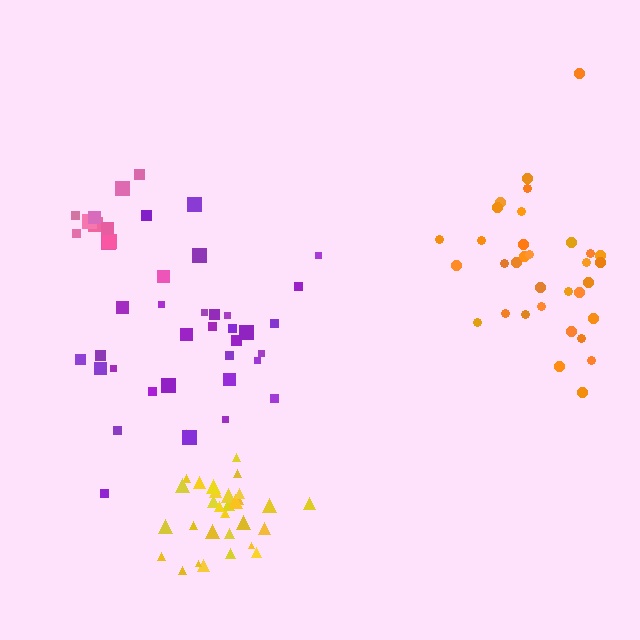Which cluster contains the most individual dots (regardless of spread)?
Yellow (33).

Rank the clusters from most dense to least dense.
yellow, pink, orange, purple.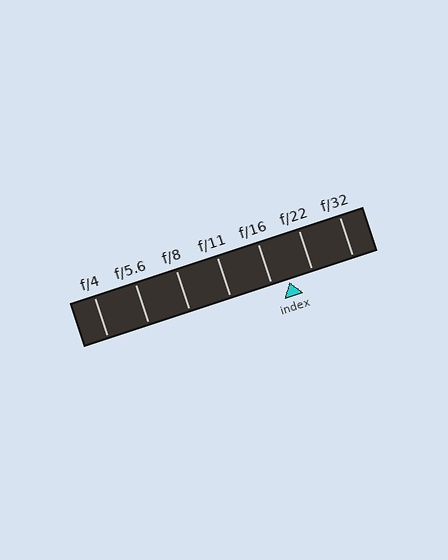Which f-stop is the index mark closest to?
The index mark is closest to f/16.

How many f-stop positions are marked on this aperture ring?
There are 7 f-stop positions marked.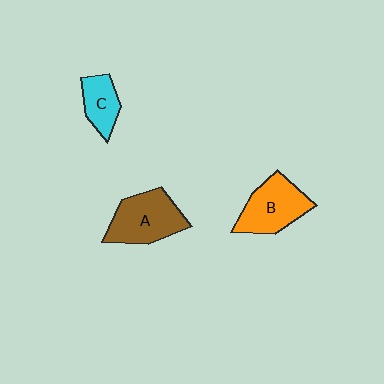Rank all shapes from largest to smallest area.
From largest to smallest: A (brown), B (orange), C (cyan).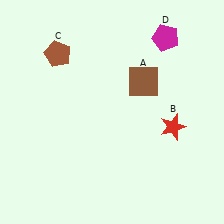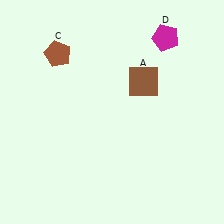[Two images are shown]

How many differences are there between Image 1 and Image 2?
There is 1 difference between the two images.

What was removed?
The red star (B) was removed in Image 2.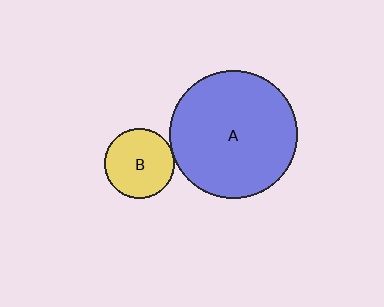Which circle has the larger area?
Circle A (blue).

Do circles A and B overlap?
Yes.